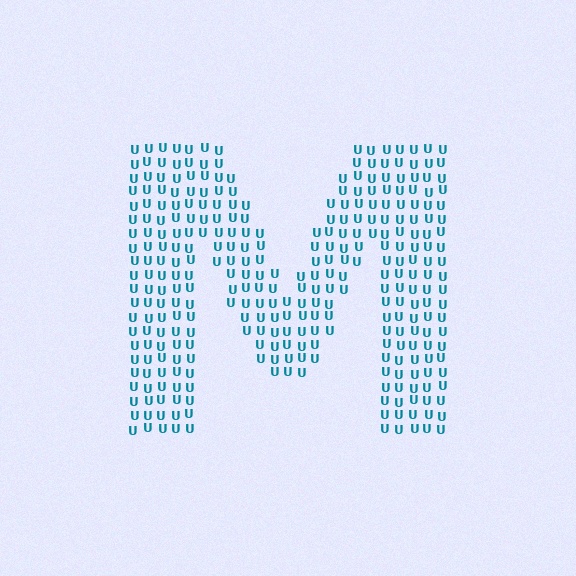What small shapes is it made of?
It is made of small letter U's.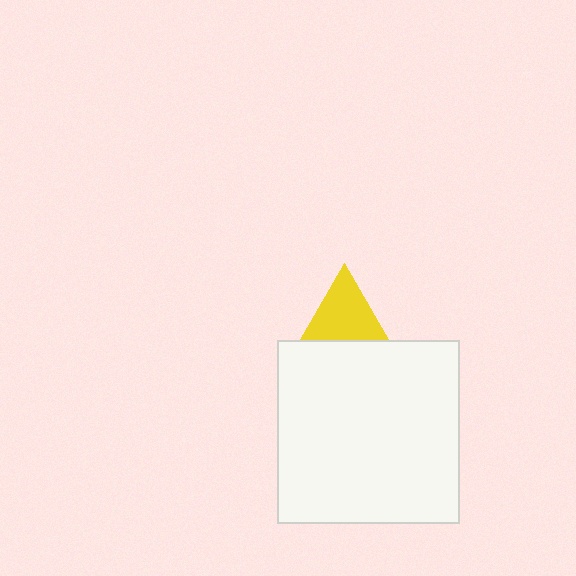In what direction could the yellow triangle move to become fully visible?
The yellow triangle could move up. That would shift it out from behind the white square entirely.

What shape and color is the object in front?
The object in front is a white square.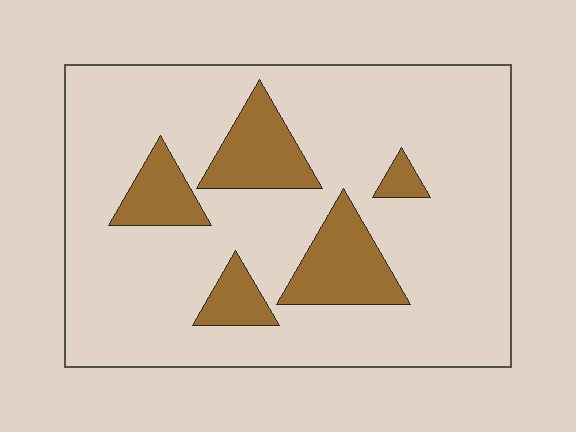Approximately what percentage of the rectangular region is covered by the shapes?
Approximately 20%.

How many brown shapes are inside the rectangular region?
5.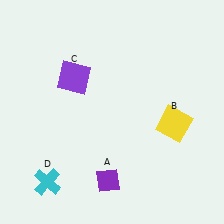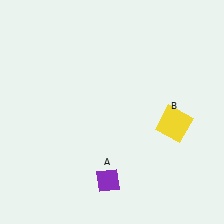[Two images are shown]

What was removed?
The cyan cross (D), the purple square (C) were removed in Image 2.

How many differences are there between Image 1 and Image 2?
There are 2 differences between the two images.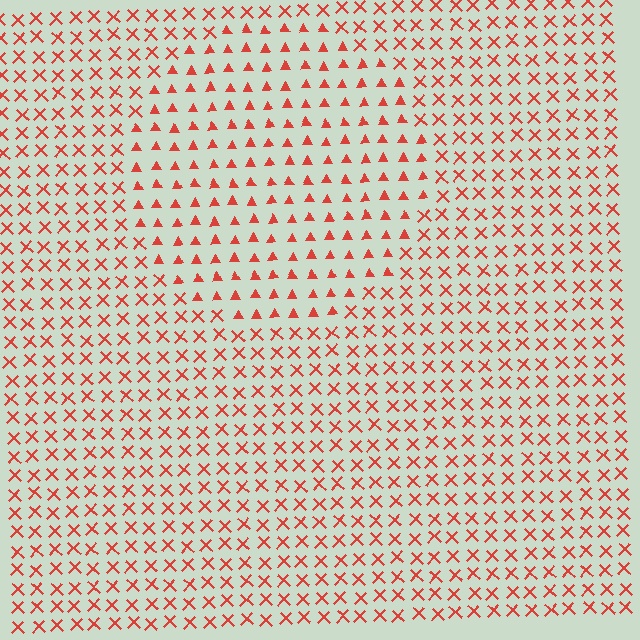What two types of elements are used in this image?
The image uses triangles inside the circle region and X marks outside it.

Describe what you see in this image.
The image is filled with small red elements arranged in a uniform grid. A circle-shaped region contains triangles, while the surrounding area contains X marks. The boundary is defined purely by the change in element shape.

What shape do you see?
I see a circle.